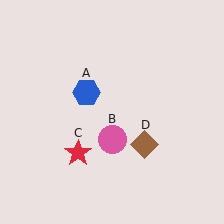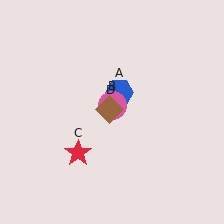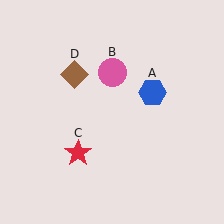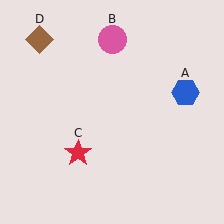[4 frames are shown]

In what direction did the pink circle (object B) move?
The pink circle (object B) moved up.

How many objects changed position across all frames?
3 objects changed position: blue hexagon (object A), pink circle (object B), brown diamond (object D).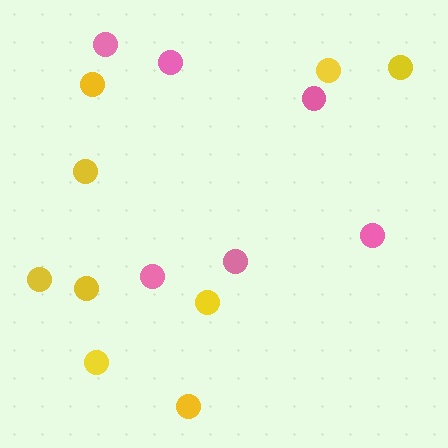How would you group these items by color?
There are 2 groups: one group of pink circles (6) and one group of yellow circles (9).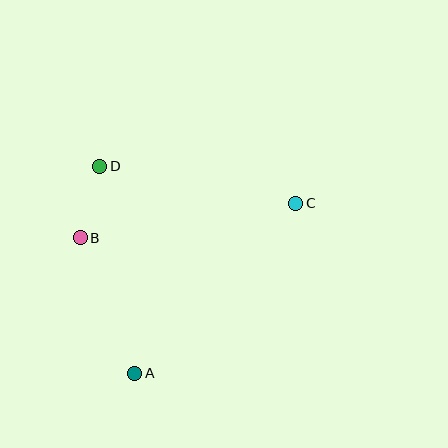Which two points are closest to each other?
Points B and D are closest to each other.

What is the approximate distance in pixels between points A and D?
The distance between A and D is approximately 210 pixels.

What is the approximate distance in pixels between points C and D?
The distance between C and D is approximately 199 pixels.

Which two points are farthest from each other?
Points A and C are farthest from each other.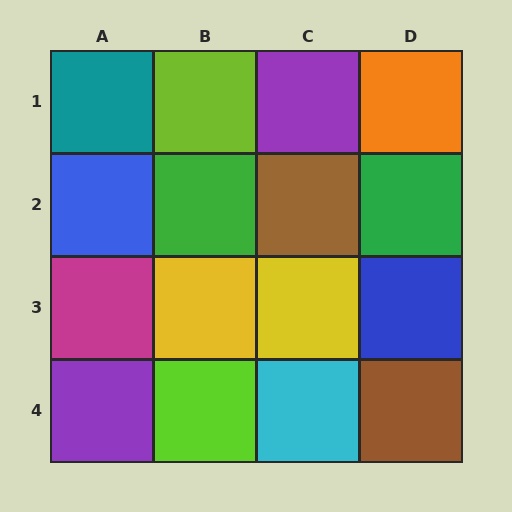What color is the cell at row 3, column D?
Blue.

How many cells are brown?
2 cells are brown.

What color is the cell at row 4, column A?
Purple.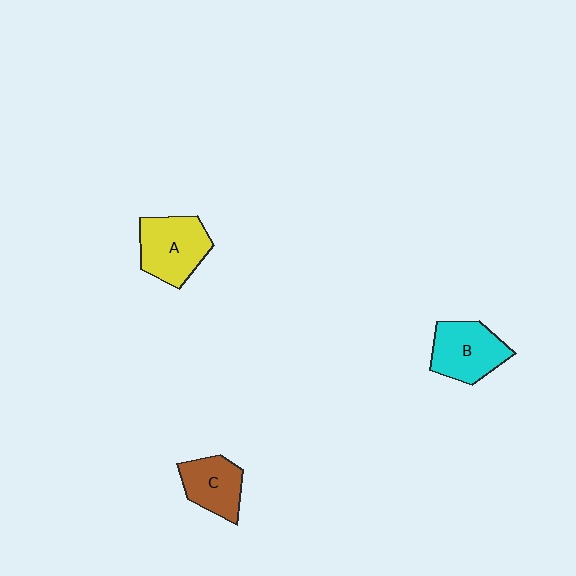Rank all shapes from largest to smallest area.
From largest to smallest: A (yellow), B (cyan), C (brown).